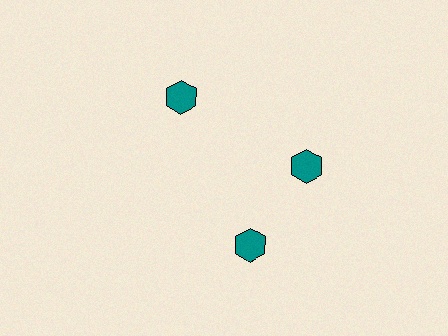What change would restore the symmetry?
The symmetry would be restored by rotating it back into even spacing with its neighbors so that all 3 hexagons sit at equal angles and equal distance from the center.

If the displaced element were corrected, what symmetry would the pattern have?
It would have 3-fold rotational symmetry — the pattern would map onto itself every 120 degrees.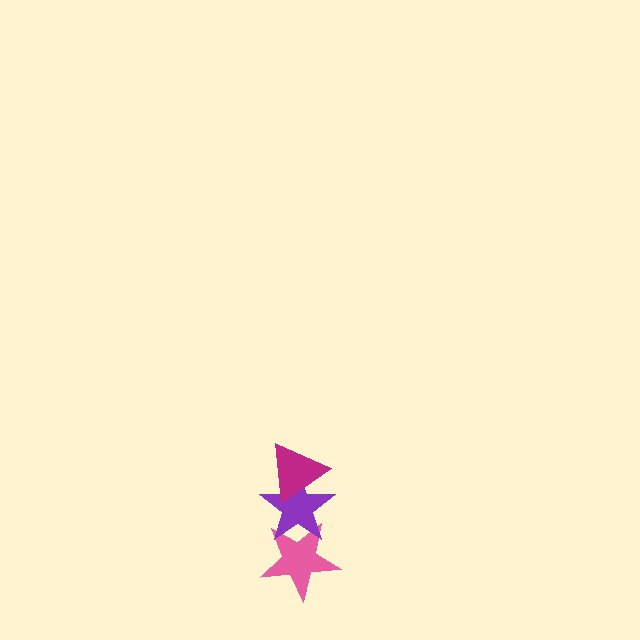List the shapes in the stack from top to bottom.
From top to bottom: the magenta triangle, the purple star, the pink star.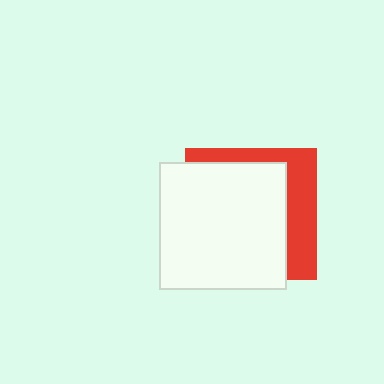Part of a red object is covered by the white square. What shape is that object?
It is a square.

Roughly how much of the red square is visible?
A small part of it is visible (roughly 31%).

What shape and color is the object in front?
The object in front is a white square.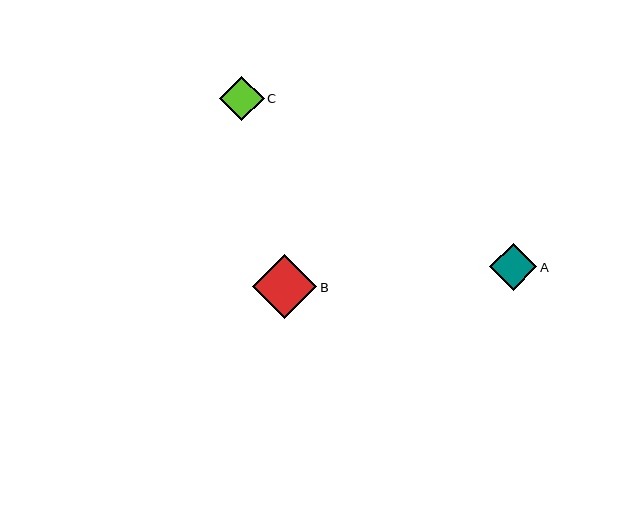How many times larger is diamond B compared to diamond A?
Diamond B is approximately 1.4 times the size of diamond A.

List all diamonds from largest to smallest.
From largest to smallest: B, A, C.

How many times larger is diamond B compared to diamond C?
Diamond B is approximately 1.5 times the size of diamond C.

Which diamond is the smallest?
Diamond C is the smallest with a size of approximately 44 pixels.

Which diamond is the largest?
Diamond B is the largest with a size of approximately 64 pixels.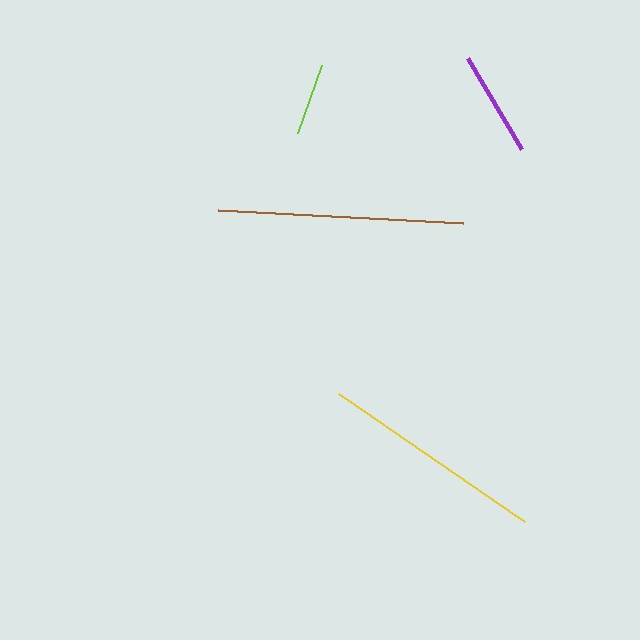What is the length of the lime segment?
The lime segment is approximately 72 pixels long.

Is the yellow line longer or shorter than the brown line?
The brown line is longer than the yellow line.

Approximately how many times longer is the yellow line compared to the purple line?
The yellow line is approximately 2.1 times the length of the purple line.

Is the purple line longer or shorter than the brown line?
The brown line is longer than the purple line.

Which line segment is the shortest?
The lime line is the shortest at approximately 72 pixels.